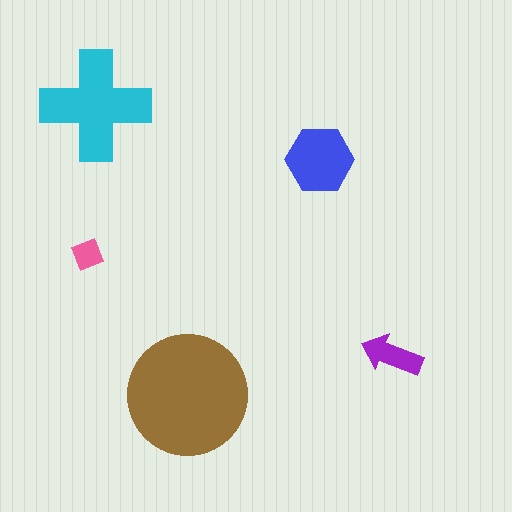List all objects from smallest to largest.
The pink diamond, the purple arrow, the blue hexagon, the cyan cross, the brown circle.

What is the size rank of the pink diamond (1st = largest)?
5th.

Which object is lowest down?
The brown circle is bottommost.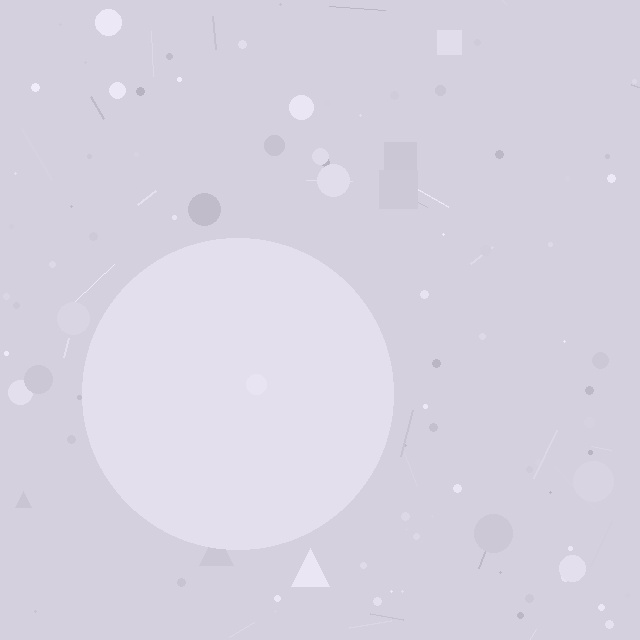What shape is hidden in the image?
A circle is hidden in the image.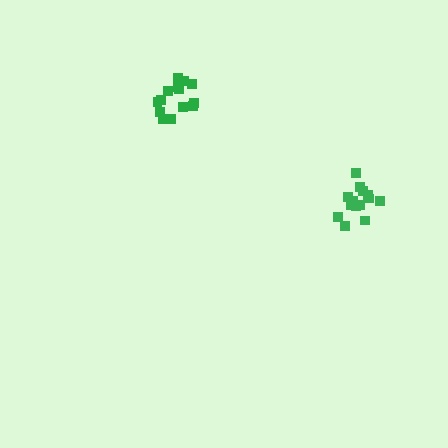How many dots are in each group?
Group 1: 14 dots, Group 2: 14 dots (28 total).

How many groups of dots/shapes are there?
There are 2 groups.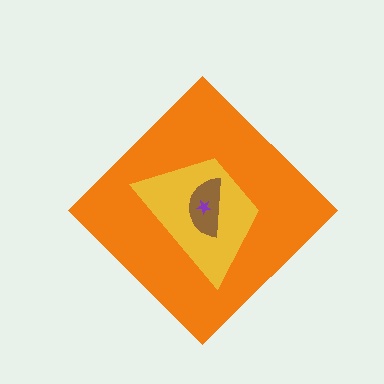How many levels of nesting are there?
4.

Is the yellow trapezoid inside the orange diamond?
Yes.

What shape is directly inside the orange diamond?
The yellow trapezoid.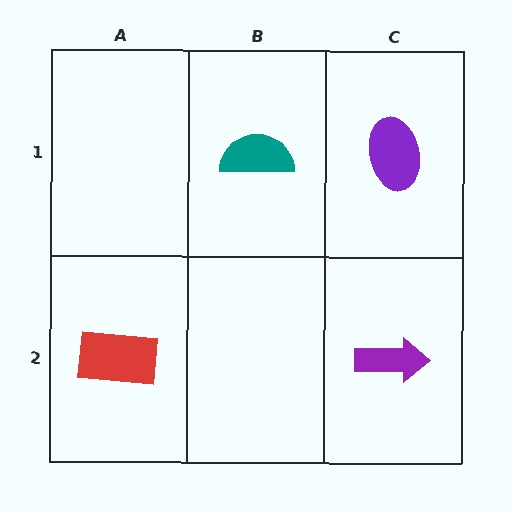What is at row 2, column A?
A red rectangle.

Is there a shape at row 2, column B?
No, that cell is empty.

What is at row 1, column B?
A teal semicircle.